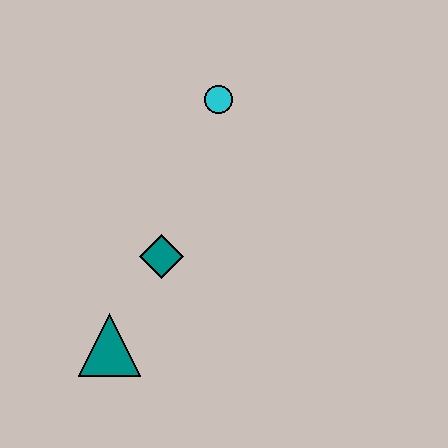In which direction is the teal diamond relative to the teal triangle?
The teal diamond is above the teal triangle.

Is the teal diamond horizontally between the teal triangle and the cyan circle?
Yes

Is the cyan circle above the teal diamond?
Yes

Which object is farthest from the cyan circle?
The teal triangle is farthest from the cyan circle.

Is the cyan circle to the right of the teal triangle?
Yes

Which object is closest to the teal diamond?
The teal triangle is closest to the teal diamond.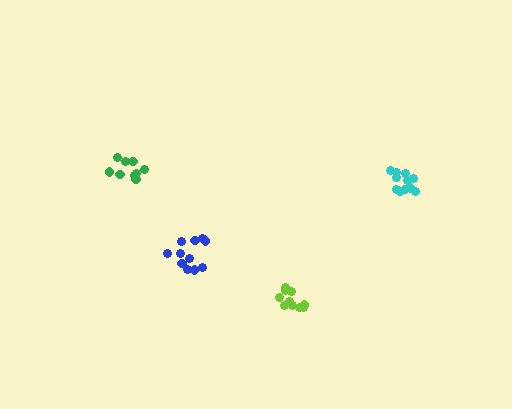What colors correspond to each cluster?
The clusters are colored: lime, blue, cyan, green.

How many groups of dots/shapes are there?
There are 4 groups.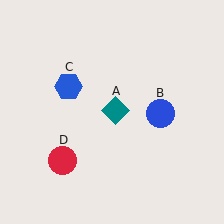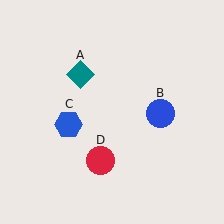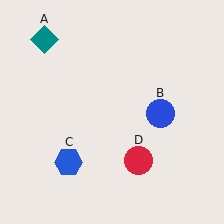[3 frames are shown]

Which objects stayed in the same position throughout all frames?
Blue circle (object B) remained stationary.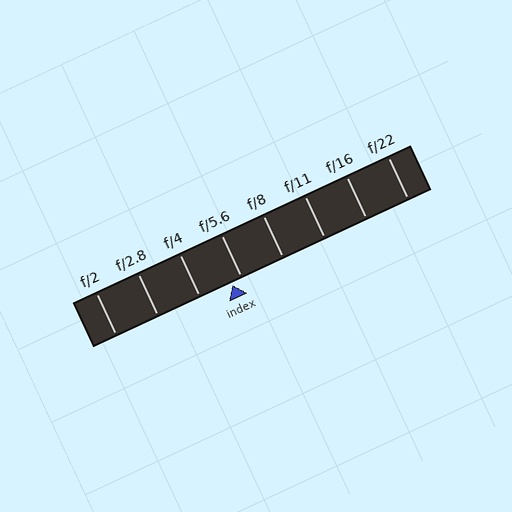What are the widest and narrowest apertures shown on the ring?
The widest aperture shown is f/2 and the narrowest is f/22.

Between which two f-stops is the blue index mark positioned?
The index mark is between f/4 and f/5.6.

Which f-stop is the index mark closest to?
The index mark is closest to f/5.6.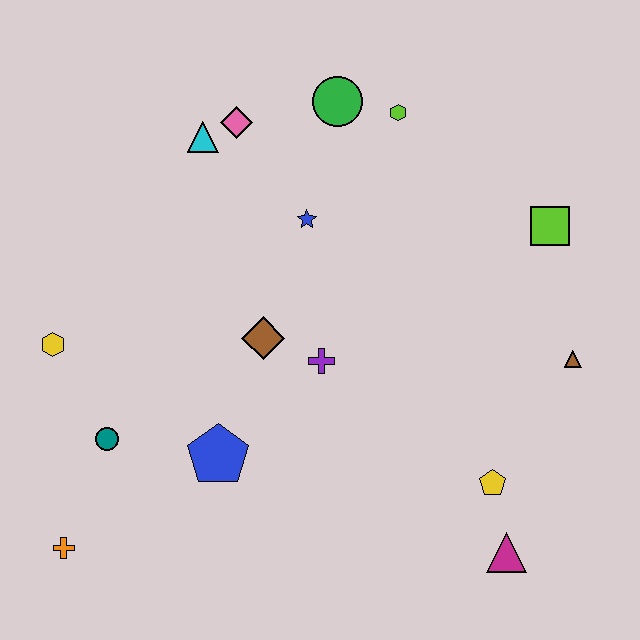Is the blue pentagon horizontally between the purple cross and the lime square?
No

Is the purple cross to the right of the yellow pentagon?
No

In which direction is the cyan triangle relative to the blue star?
The cyan triangle is to the left of the blue star.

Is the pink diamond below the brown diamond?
No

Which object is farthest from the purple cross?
The orange cross is farthest from the purple cross.